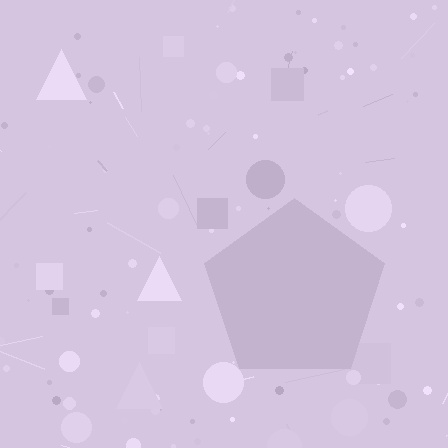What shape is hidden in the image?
A pentagon is hidden in the image.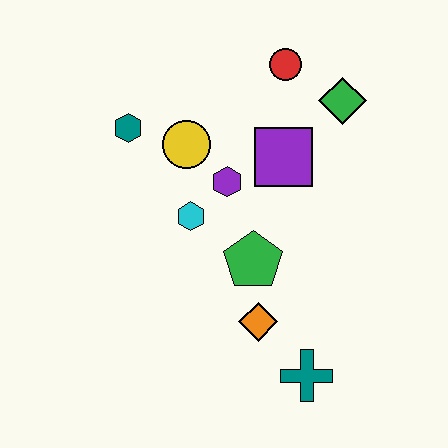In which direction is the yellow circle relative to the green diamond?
The yellow circle is to the left of the green diamond.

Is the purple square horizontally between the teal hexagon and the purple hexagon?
No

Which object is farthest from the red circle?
The teal cross is farthest from the red circle.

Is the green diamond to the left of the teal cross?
No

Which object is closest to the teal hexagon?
The yellow circle is closest to the teal hexagon.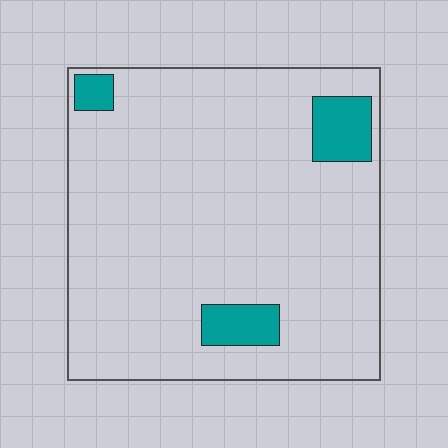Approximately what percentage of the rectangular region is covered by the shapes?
Approximately 10%.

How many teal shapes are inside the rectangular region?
3.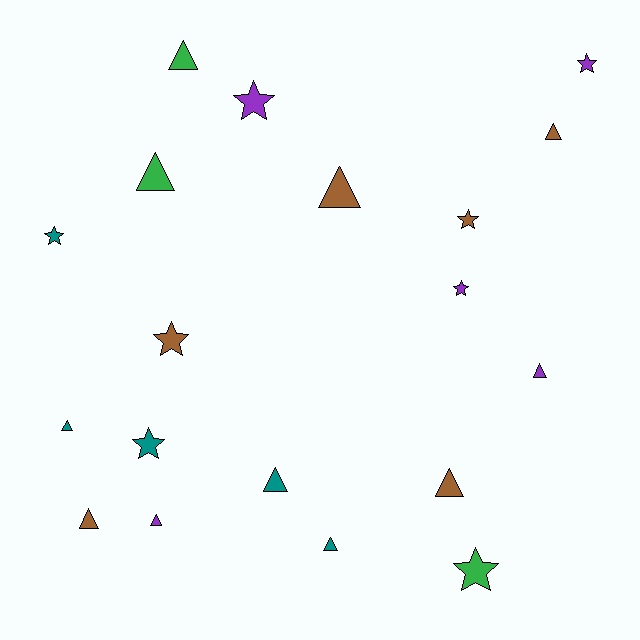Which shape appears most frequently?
Triangle, with 11 objects.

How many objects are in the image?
There are 19 objects.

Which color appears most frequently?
Brown, with 6 objects.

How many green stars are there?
There is 1 green star.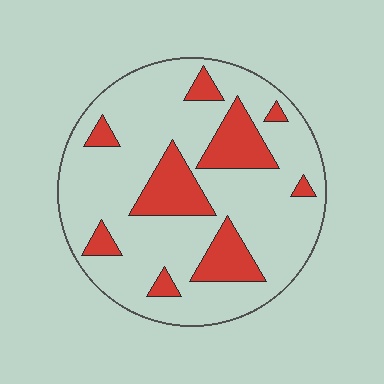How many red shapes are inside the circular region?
9.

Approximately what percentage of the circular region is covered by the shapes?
Approximately 20%.